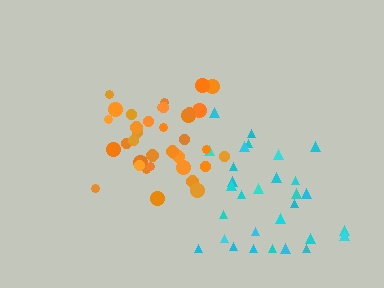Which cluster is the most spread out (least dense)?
Cyan.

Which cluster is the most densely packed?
Orange.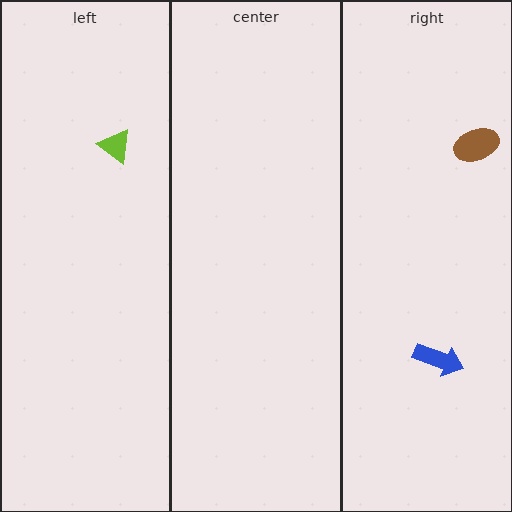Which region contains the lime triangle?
The left region.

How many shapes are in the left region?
1.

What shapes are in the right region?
The blue arrow, the brown ellipse.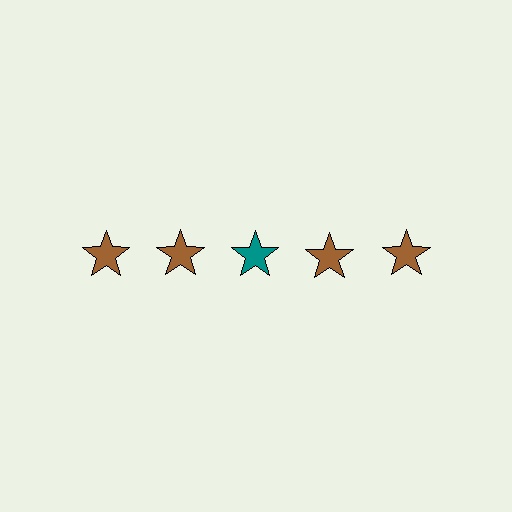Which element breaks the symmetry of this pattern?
The teal star in the top row, center column breaks the symmetry. All other shapes are brown stars.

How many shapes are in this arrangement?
There are 5 shapes arranged in a grid pattern.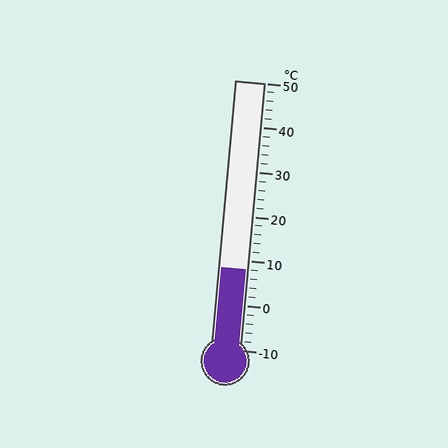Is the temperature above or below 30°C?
The temperature is below 30°C.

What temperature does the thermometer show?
The thermometer shows approximately 8°C.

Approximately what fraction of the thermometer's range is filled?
The thermometer is filled to approximately 30% of its range.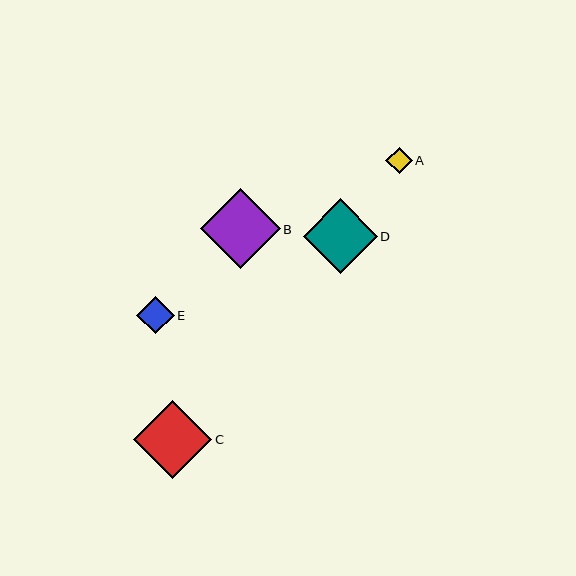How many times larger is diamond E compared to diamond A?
Diamond E is approximately 1.4 times the size of diamond A.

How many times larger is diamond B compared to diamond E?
Diamond B is approximately 2.1 times the size of diamond E.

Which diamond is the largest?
Diamond B is the largest with a size of approximately 80 pixels.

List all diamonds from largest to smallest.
From largest to smallest: B, C, D, E, A.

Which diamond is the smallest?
Diamond A is the smallest with a size of approximately 26 pixels.